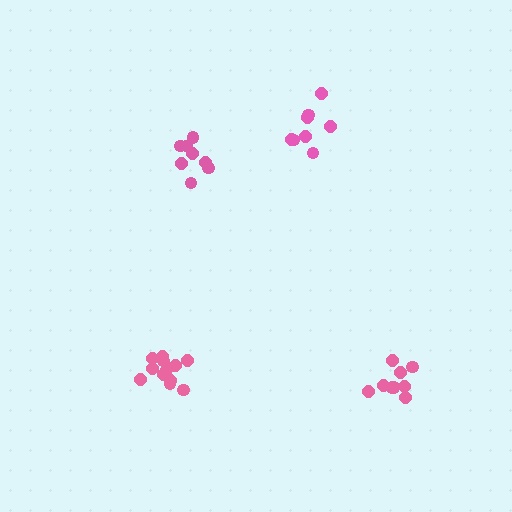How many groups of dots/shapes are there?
There are 4 groups.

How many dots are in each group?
Group 1: 8 dots, Group 2: 8 dots, Group 3: 12 dots, Group 4: 9 dots (37 total).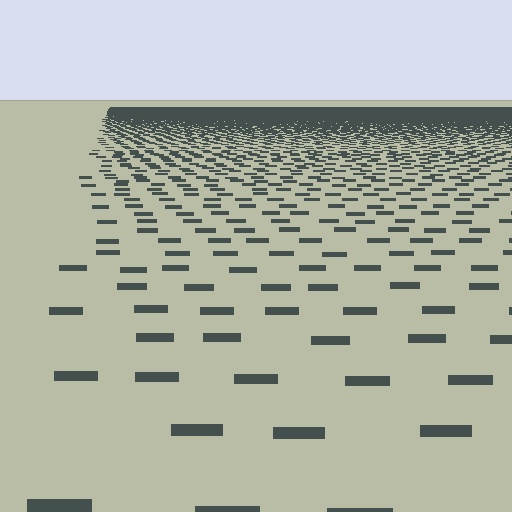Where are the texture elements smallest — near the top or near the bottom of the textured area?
Near the top.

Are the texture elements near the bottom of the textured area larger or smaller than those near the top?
Larger. Near the bottom, elements are closer to the viewer and appear at a bigger on-screen size.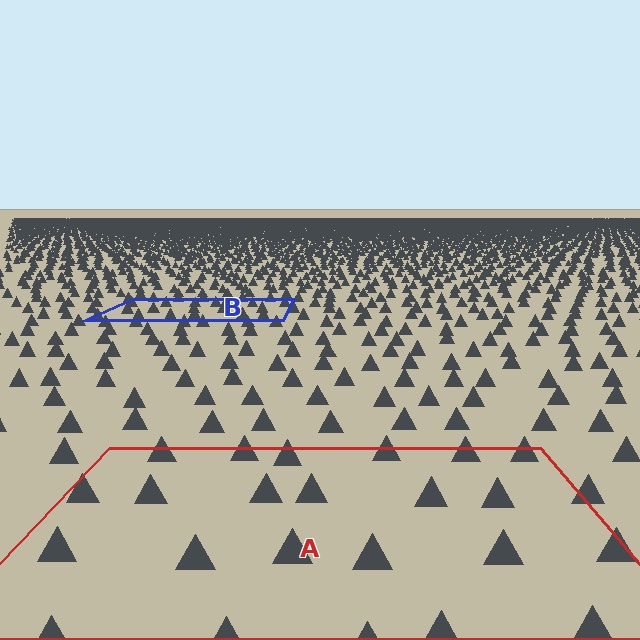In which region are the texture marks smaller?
The texture marks are smaller in region B, because it is farther away.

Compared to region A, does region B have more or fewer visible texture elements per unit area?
Region B has more texture elements per unit area — they are packed more densely because it is farther away.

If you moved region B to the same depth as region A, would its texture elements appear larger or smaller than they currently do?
They would appear larger. At a closer depth, the same texture elements are projected at a bigger on-screen size.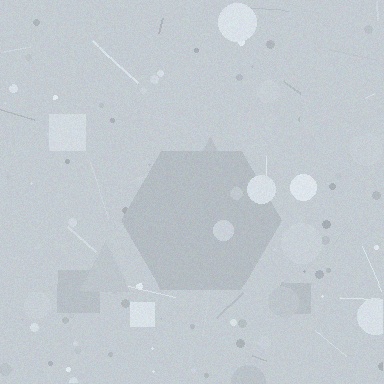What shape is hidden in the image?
A hexagon is hidden in the image.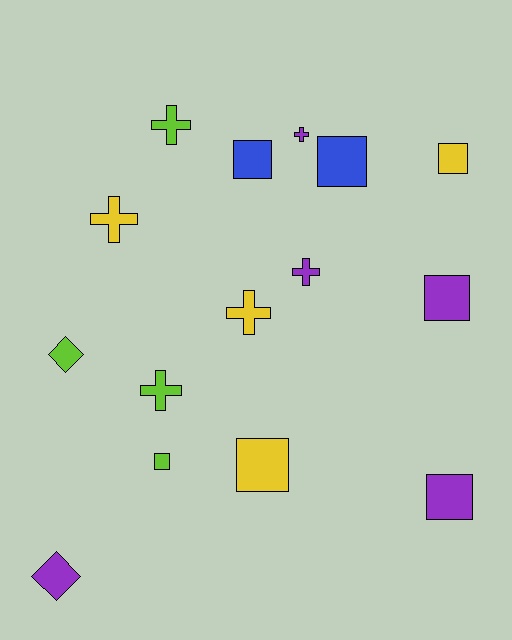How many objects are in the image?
There are 15 objects.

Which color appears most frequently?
Purple, with 5 objects.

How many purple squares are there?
There are 2 purple squares.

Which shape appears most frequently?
Square, with 7 objects.